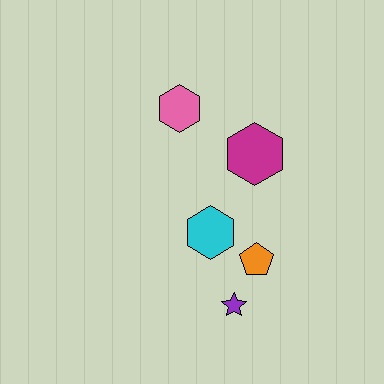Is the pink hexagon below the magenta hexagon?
No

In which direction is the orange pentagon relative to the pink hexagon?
The orange pentagon is below the pink hexagon.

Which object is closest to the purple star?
The orange pentagon is closest to the purple star.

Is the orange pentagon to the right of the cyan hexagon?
Yes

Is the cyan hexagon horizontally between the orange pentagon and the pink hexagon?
Yes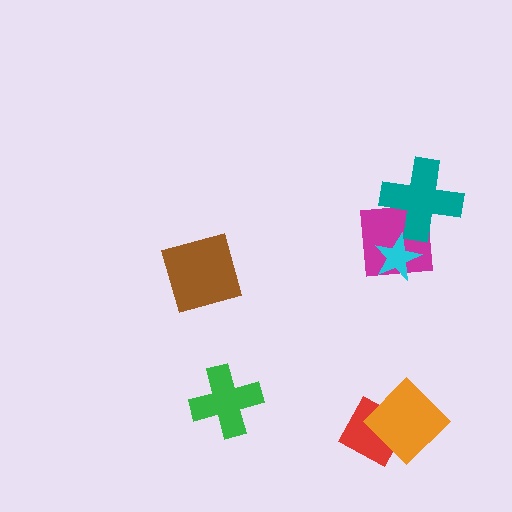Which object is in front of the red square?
The orange diamond is in front of the red square.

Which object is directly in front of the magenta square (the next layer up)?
The cyan star is directly in front of the magenta square.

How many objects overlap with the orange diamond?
1 object overlaps with the orange diamond.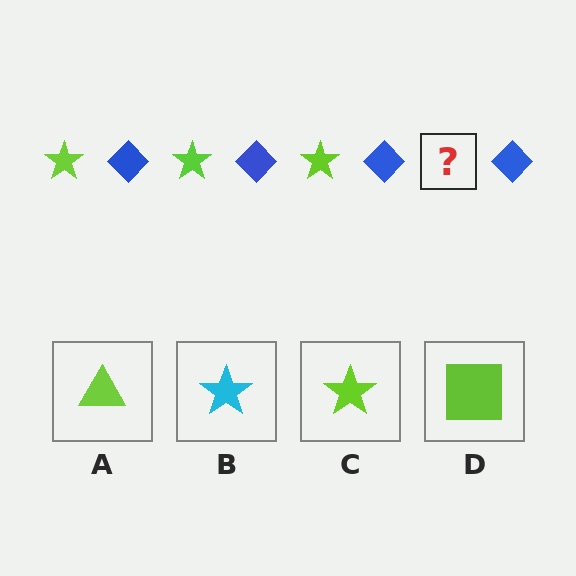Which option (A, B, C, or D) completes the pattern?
C.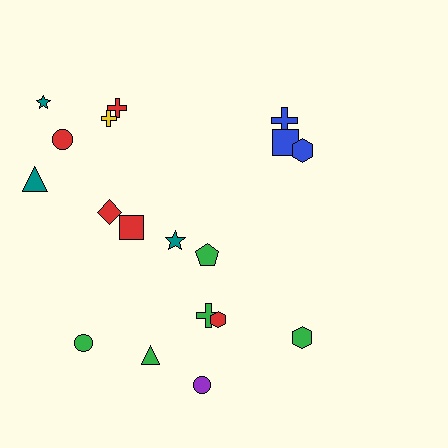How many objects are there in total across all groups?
There are 18 objects.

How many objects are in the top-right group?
There are 3 objects.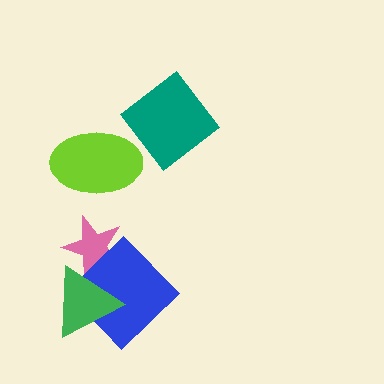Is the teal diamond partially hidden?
Yes, it is partially covered by another shape.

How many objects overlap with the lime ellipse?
1 object overlaps with the lime ellipse.